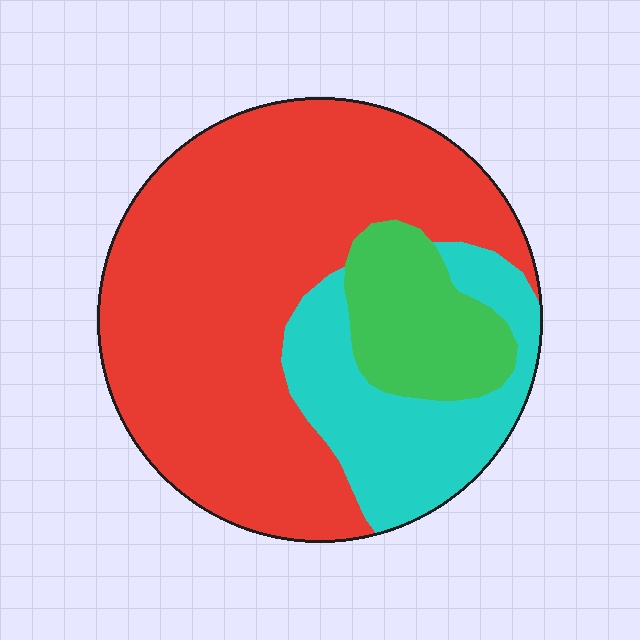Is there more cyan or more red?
Red.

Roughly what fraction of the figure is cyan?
Cyan covers around 20% of the figure.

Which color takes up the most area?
Red, at roughly 65%.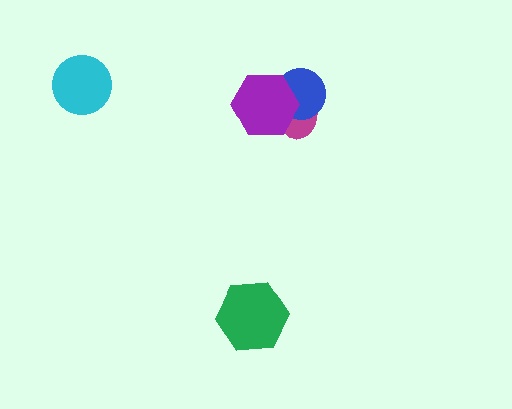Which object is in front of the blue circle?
The purple hexagon is in front of the blue circle.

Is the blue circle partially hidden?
Yes, it is partially covered by another shape.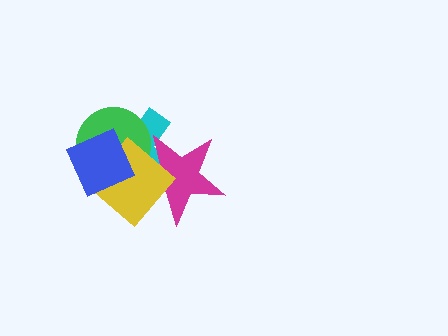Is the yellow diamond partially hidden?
Yes, it is partially covered by another shape.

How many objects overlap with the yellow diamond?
4 objects overlap with the yellow diamond.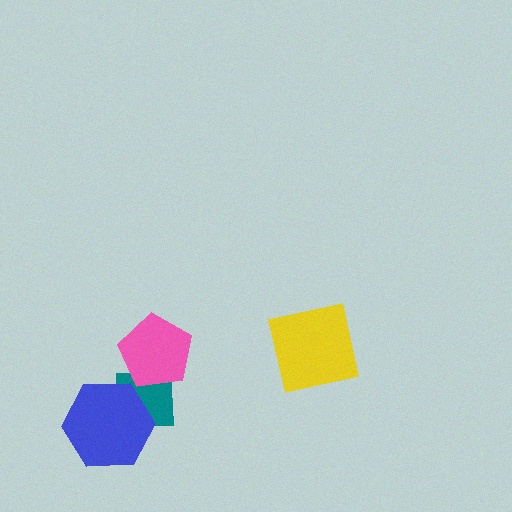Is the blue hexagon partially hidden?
No, no other shape covers it.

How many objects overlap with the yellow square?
0 objects overlap with the yellow square.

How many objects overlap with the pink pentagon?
1 object overlaps with the pink pentagon.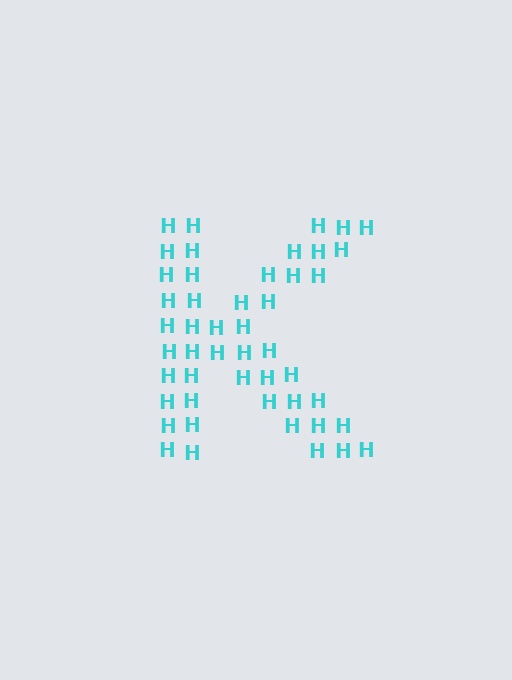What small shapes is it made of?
It is made of small letter H's.